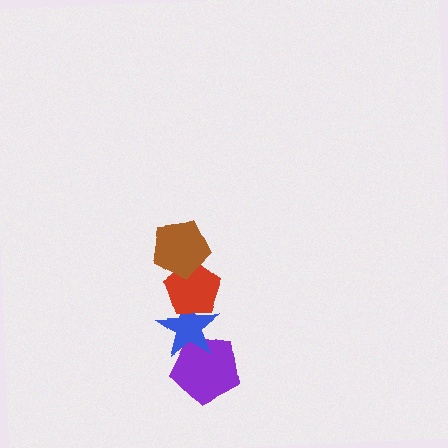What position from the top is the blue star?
The blue star is 3rd from the top.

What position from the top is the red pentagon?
The red pentagon is 2nd from the top.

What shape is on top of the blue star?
The red pentagon is on top of the blue star.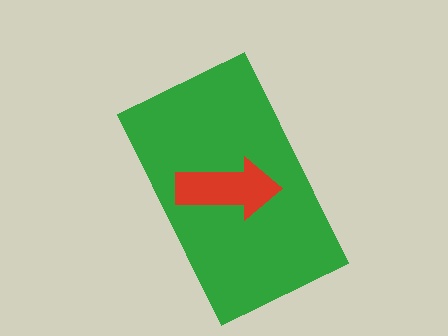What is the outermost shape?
The green rectangle.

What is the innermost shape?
The red arrow.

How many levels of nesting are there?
2.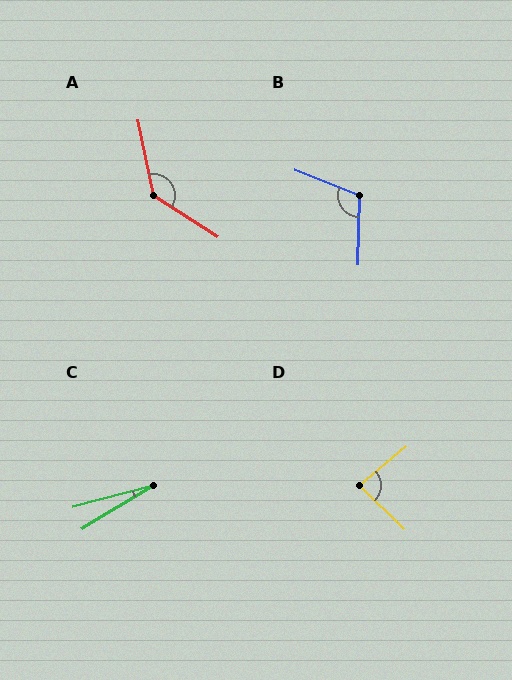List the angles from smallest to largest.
C (17°), D (84°), B (110°), A (135°).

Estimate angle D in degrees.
Approximately 84 degrees.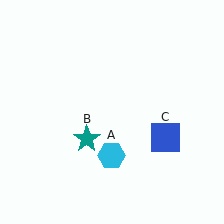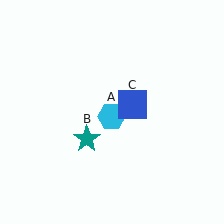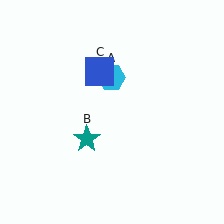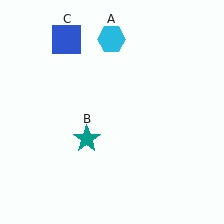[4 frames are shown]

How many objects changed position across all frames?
2 objects changed position: cyan hexagon (object A), blue square (object C).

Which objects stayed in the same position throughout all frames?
Teal star (object B) remained stationary.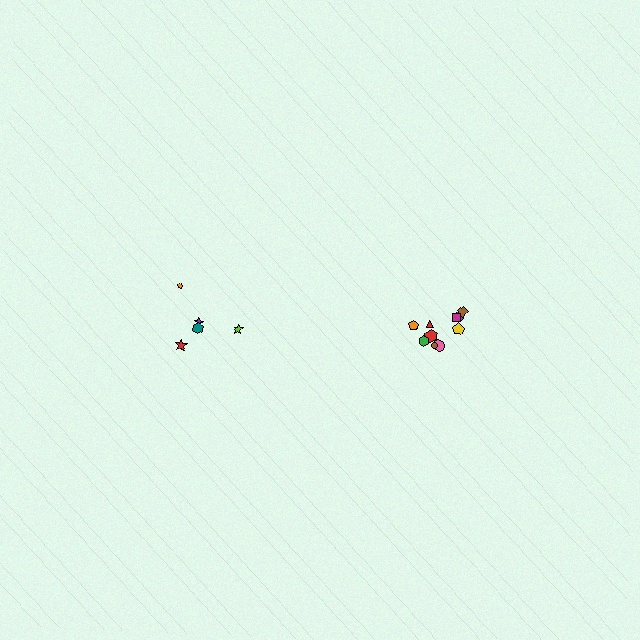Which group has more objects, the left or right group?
The right group.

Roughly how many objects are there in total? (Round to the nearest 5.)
Roughly 15 objects in total.